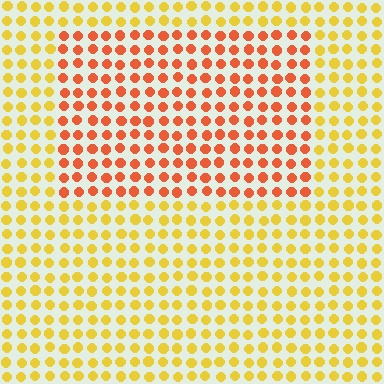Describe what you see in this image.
The image is filled with small yellow elements in a uniform arrangement. A rectangle-shaped region is visible where the elements are tinted to a slightly different hue, forming a subtle color boundary.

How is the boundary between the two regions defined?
The boundary is defined purely by a slight shift in hue (about 38 degrees). Spacing, size, and orientation are identical on both sides.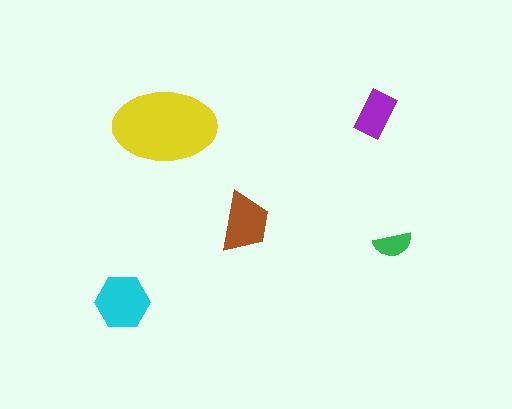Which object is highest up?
The purple rectangle is topmost.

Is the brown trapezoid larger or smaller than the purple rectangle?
Larger.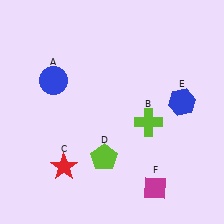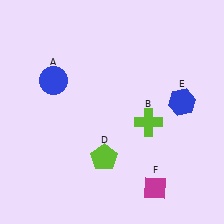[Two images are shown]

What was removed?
The red star (C) was removed in Image 2.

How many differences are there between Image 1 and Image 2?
There is 1 difference between the two images.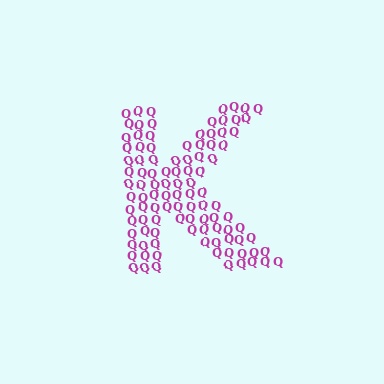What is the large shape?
The large shape is the letter K.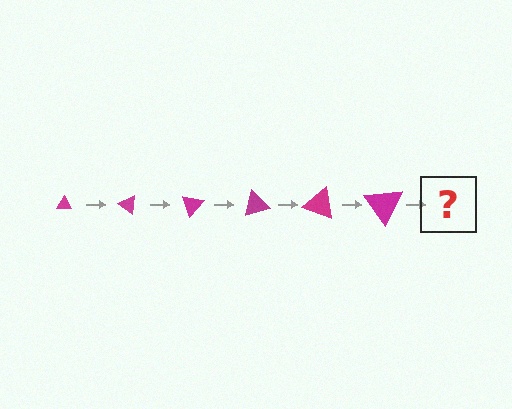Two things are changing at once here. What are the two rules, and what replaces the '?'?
The two rules are that the triangle grows larger each step and it rotates 35 degrees each step. The '?' should be a triangle, larger than the previous one and rotated 210 degrees from the start.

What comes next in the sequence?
The next element should be a triangle, larger than the previous one and rotated 210 degrees from the start.